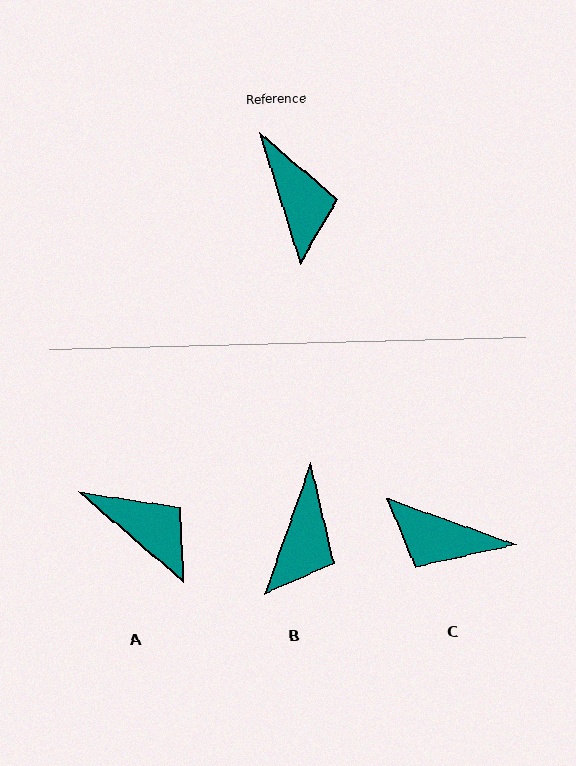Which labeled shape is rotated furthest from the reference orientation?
C, about 127 degrees away.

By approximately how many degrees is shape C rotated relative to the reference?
Approximately 127 degrees clockwise.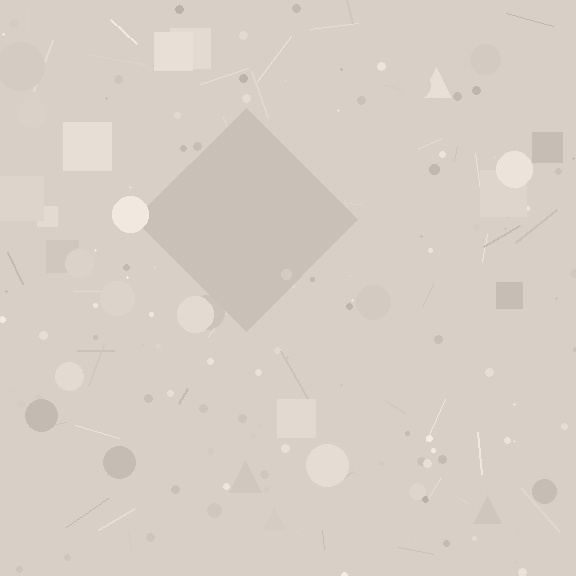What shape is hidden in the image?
A diamond is hidden in the image.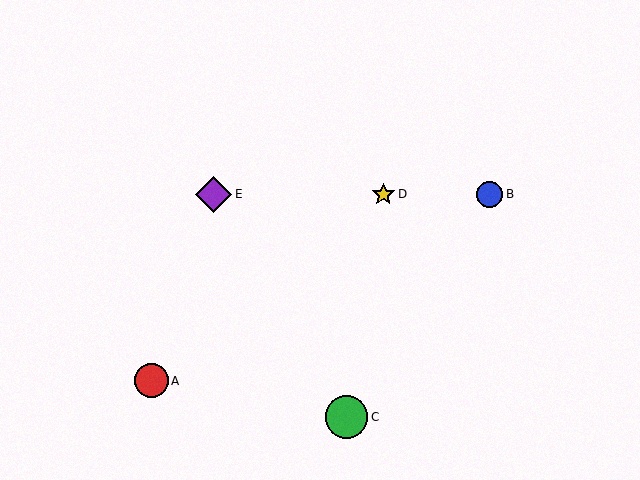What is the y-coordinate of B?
Object B is at y≈194.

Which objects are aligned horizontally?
Objects B, D, E are aligned horizontally.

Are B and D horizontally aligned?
Yes, both are at y≈194.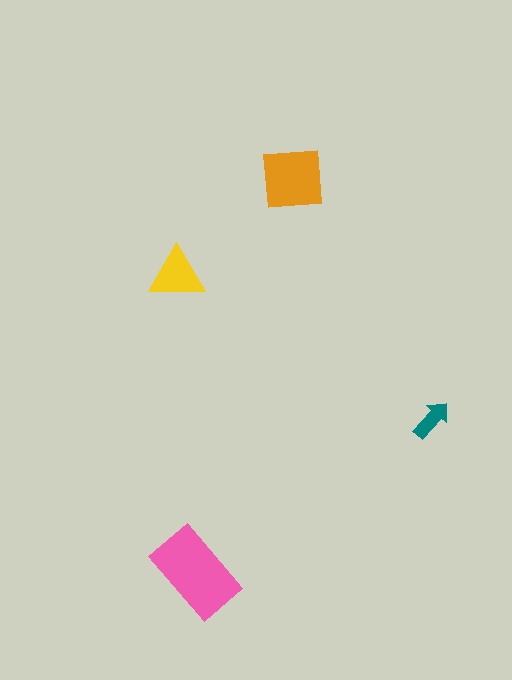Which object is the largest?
The pink rectangle.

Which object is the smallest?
The teal arrow.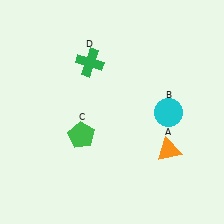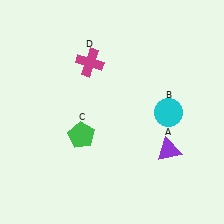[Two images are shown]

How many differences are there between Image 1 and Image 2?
There are 2 differences between the two images.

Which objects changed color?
A changed from orange to purple. D changed from green to magenta.